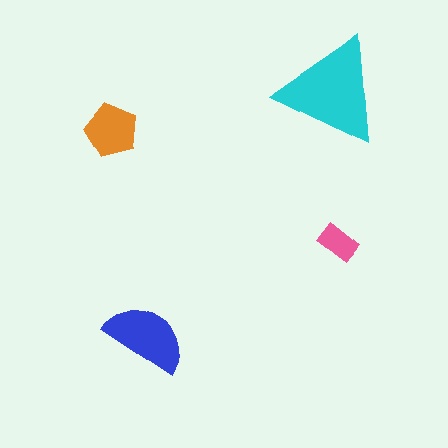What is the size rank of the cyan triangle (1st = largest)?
1st.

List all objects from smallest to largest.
The pink rectangle, the orange pentagon, the blue semicircle, the cyan triangle.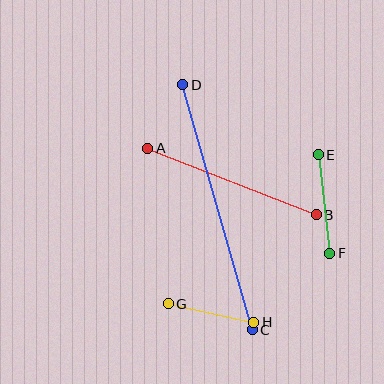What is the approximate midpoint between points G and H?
The midpoint is at approximately (211, 313) pixels.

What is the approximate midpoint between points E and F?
The midpoint is at approximately (324, 204) pixels.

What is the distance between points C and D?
The distance is approximately 255 pixels.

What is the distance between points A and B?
The distance is approximately 181 pixels.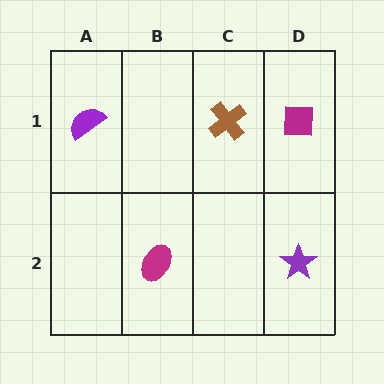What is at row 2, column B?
A magenta ellipse.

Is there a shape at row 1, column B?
No, that cell is empty.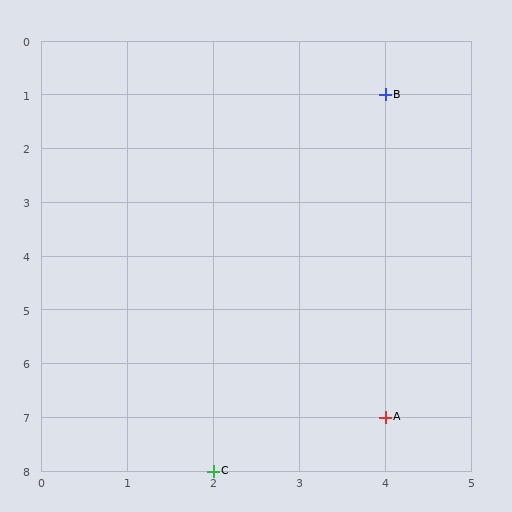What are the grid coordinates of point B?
Point B is at grid coordinates (4, 1).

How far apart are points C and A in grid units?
Points C and A are 2 columns and 1 row apart (about 2.2 grid units diagonally).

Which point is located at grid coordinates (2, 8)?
Point C is at (2, 8).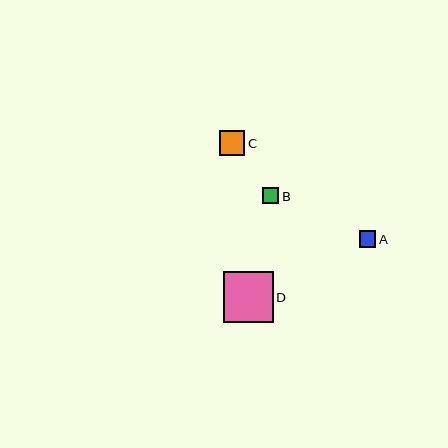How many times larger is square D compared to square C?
Square D is approximately 2.0 times the size of square C.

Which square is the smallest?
Square A is the smallest with a size of approximately 16 pixels.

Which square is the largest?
Square D is the largest with a size of approximately 50 pixels.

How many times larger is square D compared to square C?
Square D is approximately 2.0 times the size of square C.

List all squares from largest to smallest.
From largest to smallest: D, C, B, A.